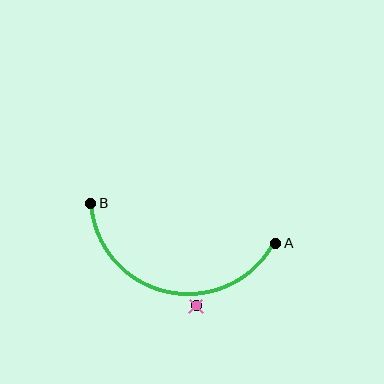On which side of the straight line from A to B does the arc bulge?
The arc bulges below the straight line connecting A and B.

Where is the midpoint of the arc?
The arc midpoint is the point on the curve farthest from the straight line joining A and B. It sits below that line.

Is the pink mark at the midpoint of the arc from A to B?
No — the pink mark does not lie on the arc at all. It sits slightly outside the curve.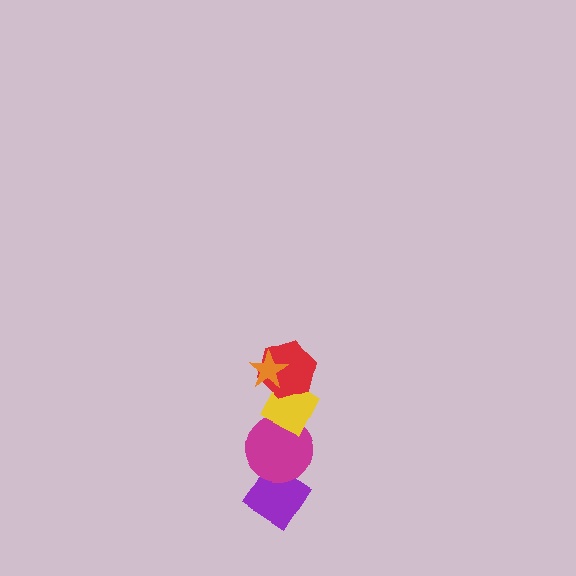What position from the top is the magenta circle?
The magenta circle is 4th from the top.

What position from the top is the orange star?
The orange star is 1st from the top.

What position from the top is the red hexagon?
The red hexagon is 2nd from the top.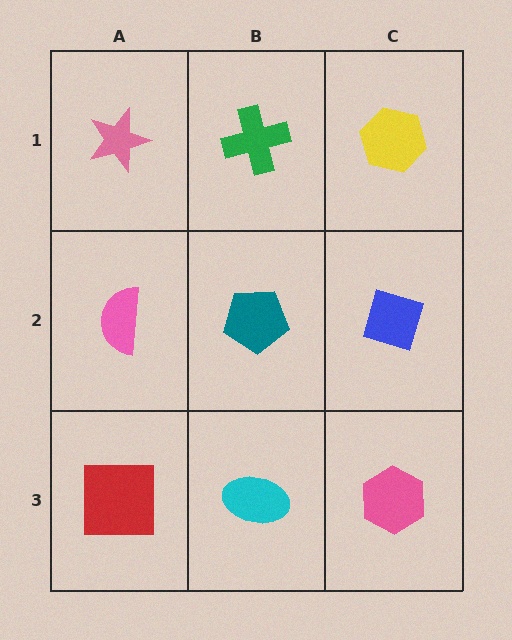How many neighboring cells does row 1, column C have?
2.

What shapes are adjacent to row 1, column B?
A teal pentagon (row 2, column B), a pink star (row 1, column A), a yellow hexagon (row 1, column C).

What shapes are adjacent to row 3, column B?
A teal pentagon (row 2, column B), a red square (row 3, column A), a pink hexagon (row 3, column C).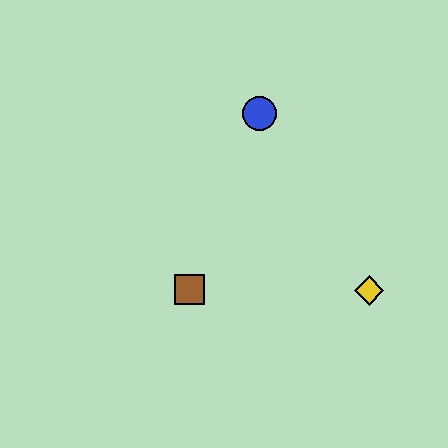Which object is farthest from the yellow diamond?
The blue circle is farthest from the yellow diamond.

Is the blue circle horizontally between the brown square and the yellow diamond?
Yes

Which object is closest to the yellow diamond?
The brown square is closest to the yellow diamond.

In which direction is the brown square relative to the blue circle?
The brown square is below the blue circle.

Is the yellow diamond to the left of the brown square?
No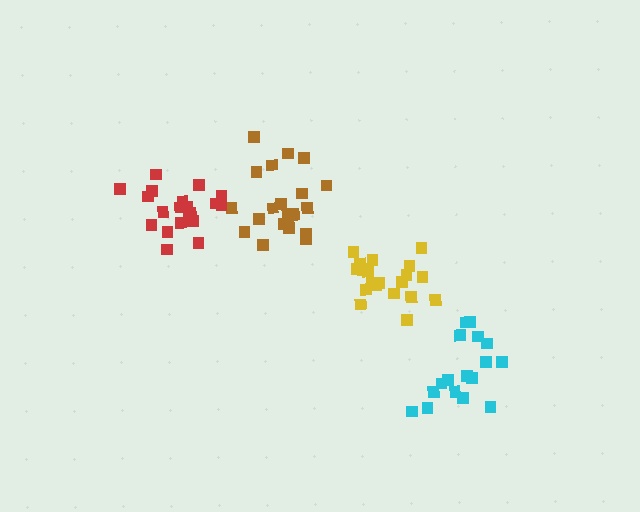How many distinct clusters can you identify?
There are 4 distinct clusters.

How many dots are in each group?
Group 1: 17 dots, Group 2: 21 dots, Group 3: 20 dots, Group 4: 20 dots (78 total).